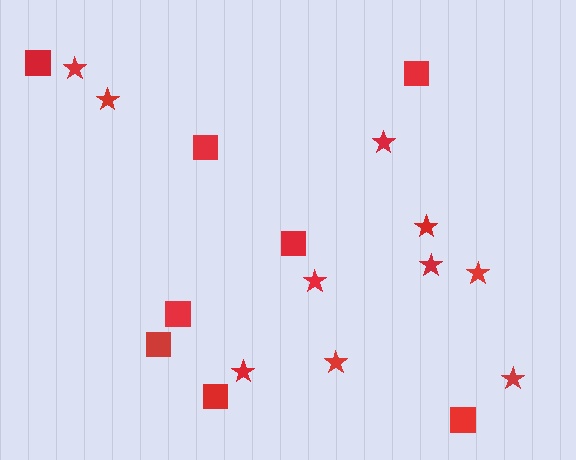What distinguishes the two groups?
There are 2 groups: one group of stars (10) and one group of squares (8).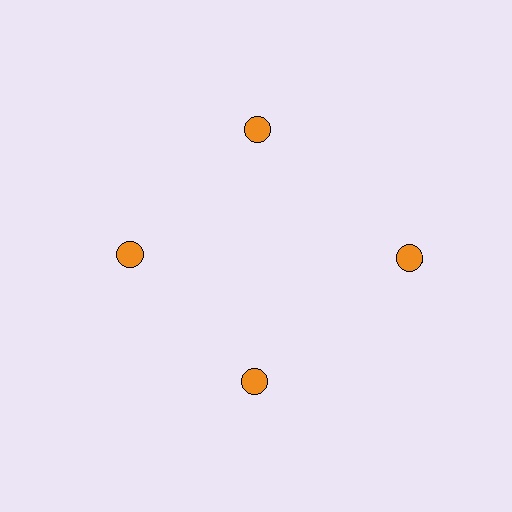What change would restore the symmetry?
The symmetry would be restored by moving it inward, back onto the ring so that all 4 circles sit at equal angles and equal distance from the center.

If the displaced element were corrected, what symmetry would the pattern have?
It would have 4-fold rotational symmetry — the pattern would map onto itself every 90 degrees.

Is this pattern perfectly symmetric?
No. The 4 orange circles are arranged in a ring, but one element near the 3 o'clock position is pushed outward from the center, breaking the 4-fold rotational symmetry.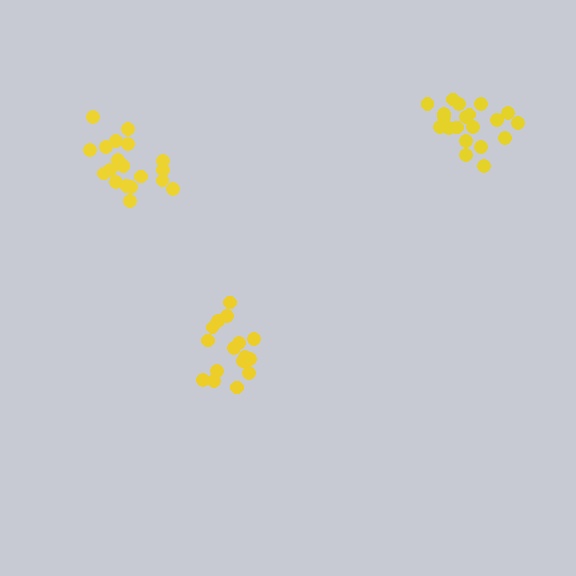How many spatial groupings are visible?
There are 3 spatial groupings.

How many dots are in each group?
Group 1: 16 dots, Group 2: 21 dots, Group 3: 20 dots (57 total).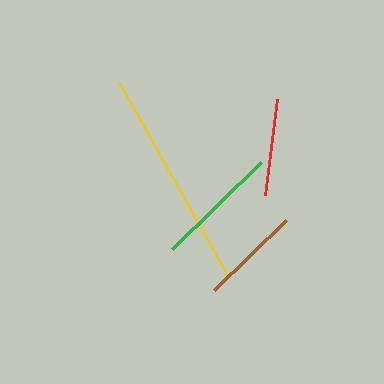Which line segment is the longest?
The yellow line is the longest at approximately 222 pixels.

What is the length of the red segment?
The red segment is approximately 97 pixels long.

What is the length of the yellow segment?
The yellow segment is approximately 222 pixels long.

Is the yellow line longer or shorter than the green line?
The yellow line is longer than the green line.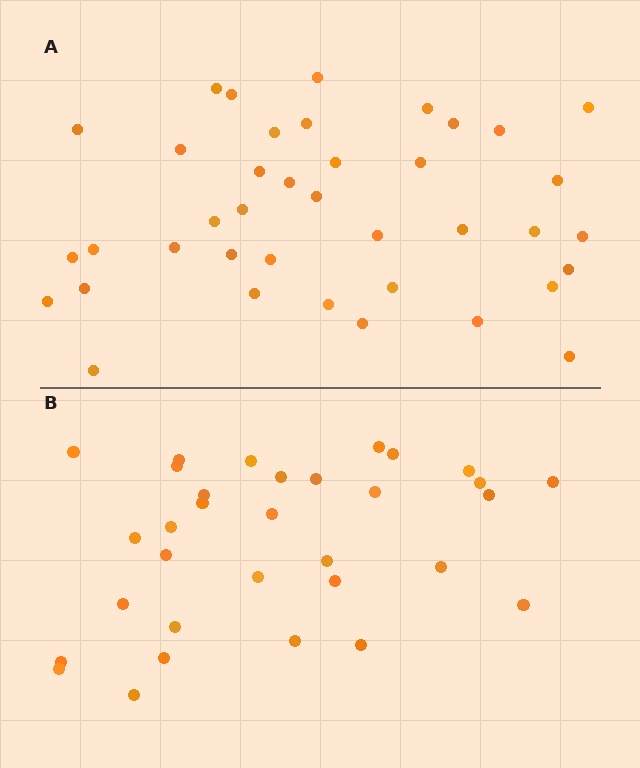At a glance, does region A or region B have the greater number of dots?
Region A (the top region) has more dots.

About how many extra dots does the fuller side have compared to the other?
Region A has roughly 8 or so more dots than region B.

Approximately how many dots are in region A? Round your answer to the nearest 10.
About 40 dots. (The exact count is 39, which rounds to 40.)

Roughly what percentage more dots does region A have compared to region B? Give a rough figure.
About 20% more.